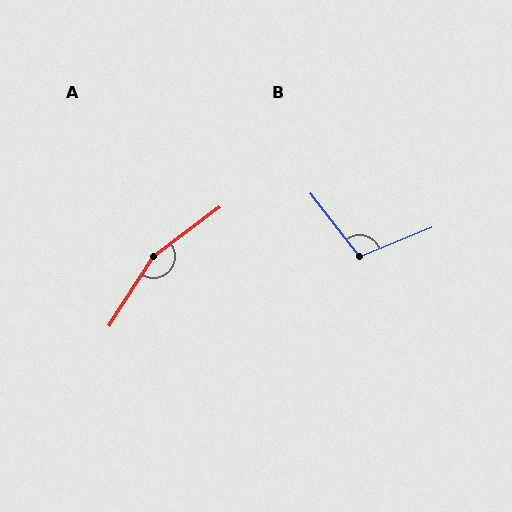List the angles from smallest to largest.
B (106°), A (159°).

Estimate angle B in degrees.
Approximately 106 degrees.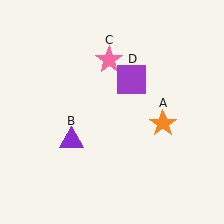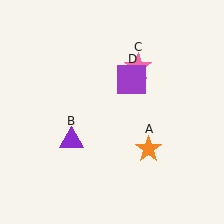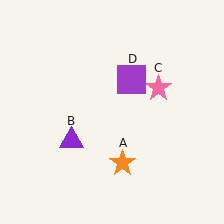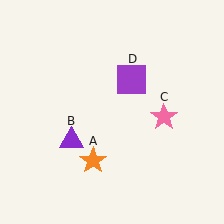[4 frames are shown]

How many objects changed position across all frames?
2 objects changed position: orange star (object A), pink star (object C).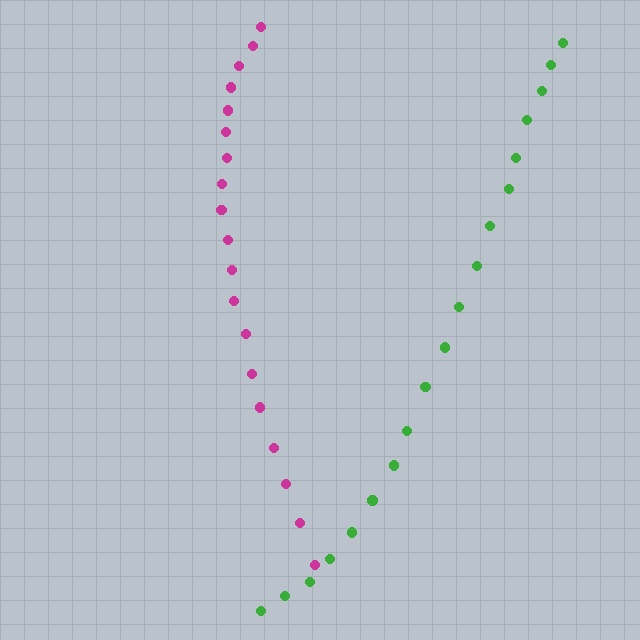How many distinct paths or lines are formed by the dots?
There are 2 distinct paths.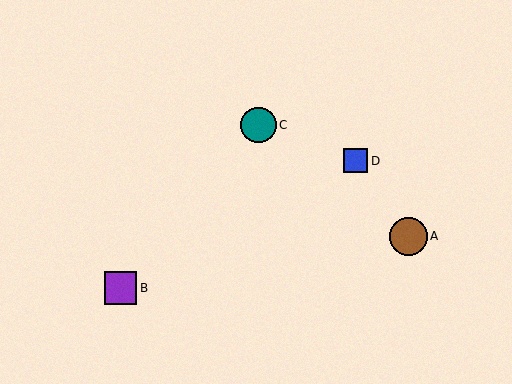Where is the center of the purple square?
The center of the purple square is at (121, 288).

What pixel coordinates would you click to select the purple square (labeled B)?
Click at (121, 288) to select the purple square B.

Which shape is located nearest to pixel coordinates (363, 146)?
The blue square (labeled D) at (356, 161) is nearest to that location.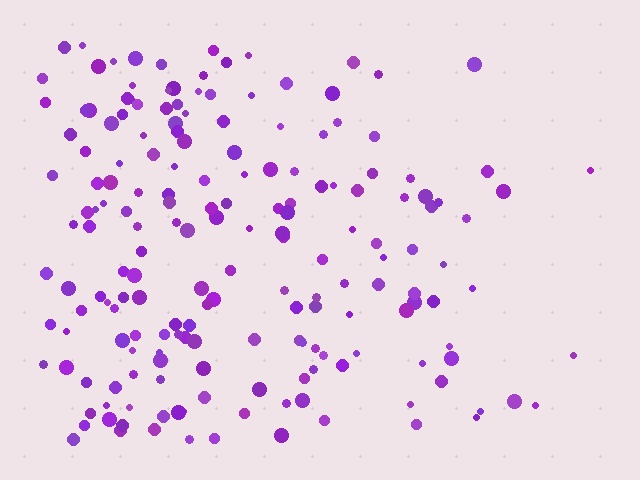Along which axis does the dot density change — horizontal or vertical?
Horizontal.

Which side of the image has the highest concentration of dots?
The left.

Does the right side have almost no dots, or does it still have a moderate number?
Still a moderate number, just noticeably fewer than the left.